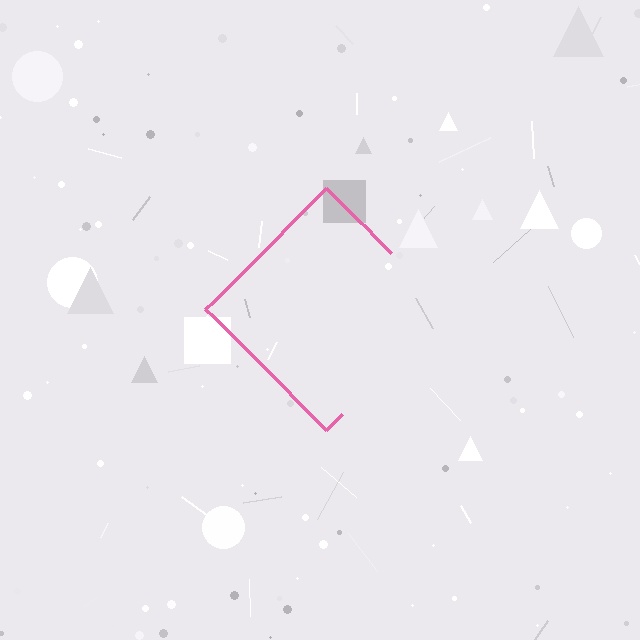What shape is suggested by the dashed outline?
The dashed outline suggests a diamond.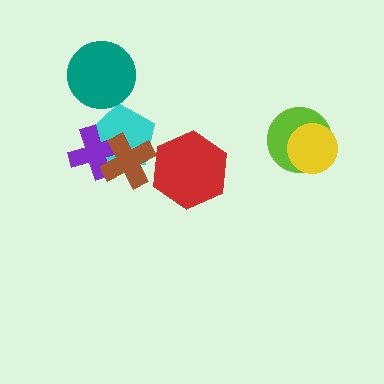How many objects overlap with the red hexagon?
0 objects overlap with the red hexagon.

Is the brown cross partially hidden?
No, no other shape covers it.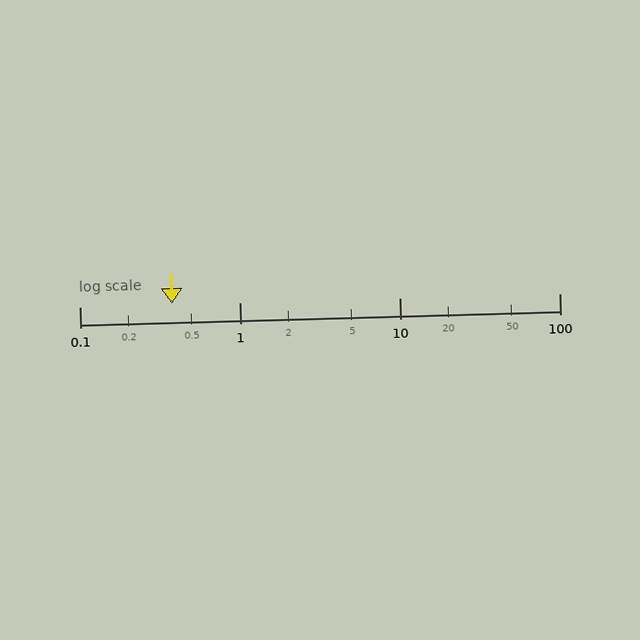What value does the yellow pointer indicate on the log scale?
The pointer indicates approximately 0.38.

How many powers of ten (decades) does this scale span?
The scale spans 3 decades, from 0.1 to 100.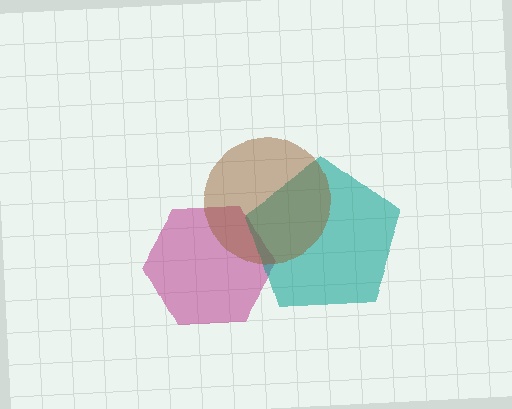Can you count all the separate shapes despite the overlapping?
Yes, there are 3 separate shapes.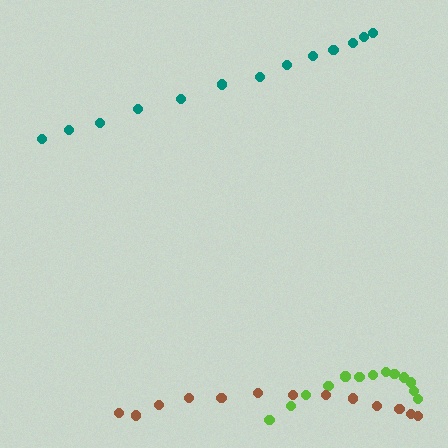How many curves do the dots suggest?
There are 3 distinct paths.